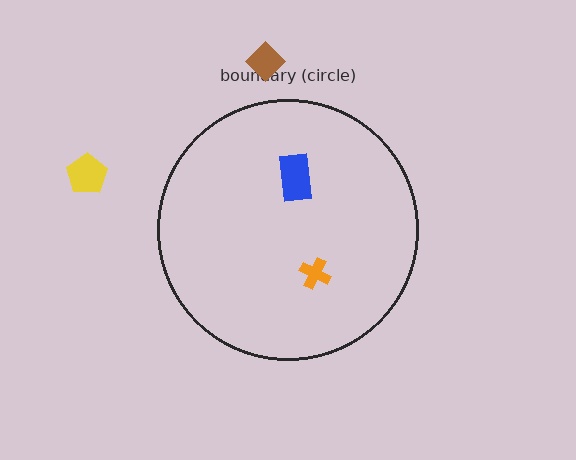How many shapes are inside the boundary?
2 inside, 2 outside.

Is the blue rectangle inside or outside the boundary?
Inside.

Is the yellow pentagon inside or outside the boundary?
Outside.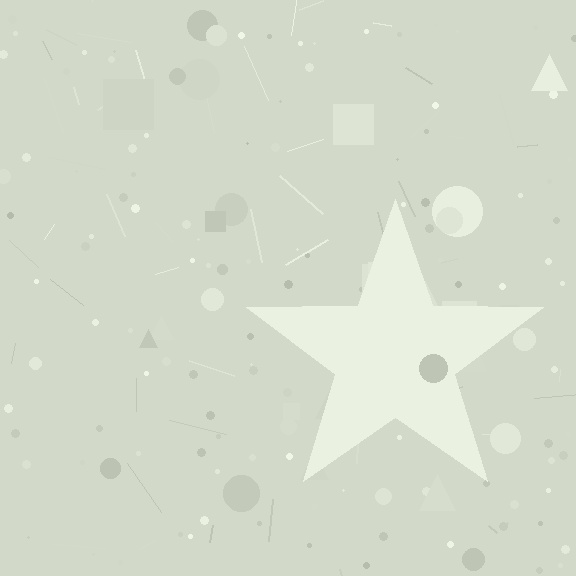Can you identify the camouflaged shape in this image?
The camouflaged shape is a star.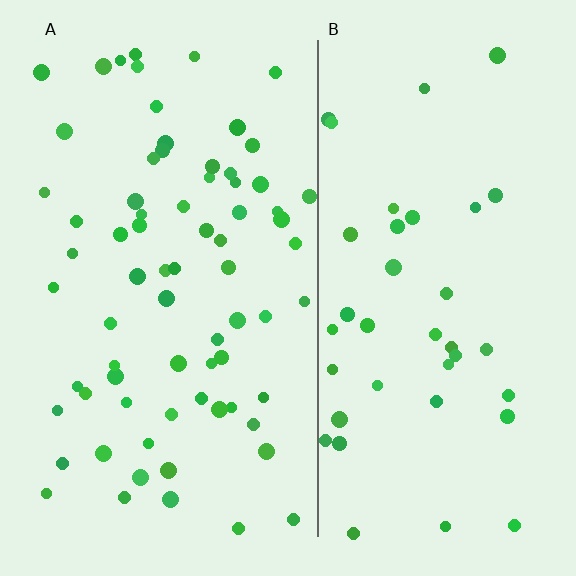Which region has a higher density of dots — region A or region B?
A (the left).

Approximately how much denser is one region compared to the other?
Approximately 1.8× — region A over region B.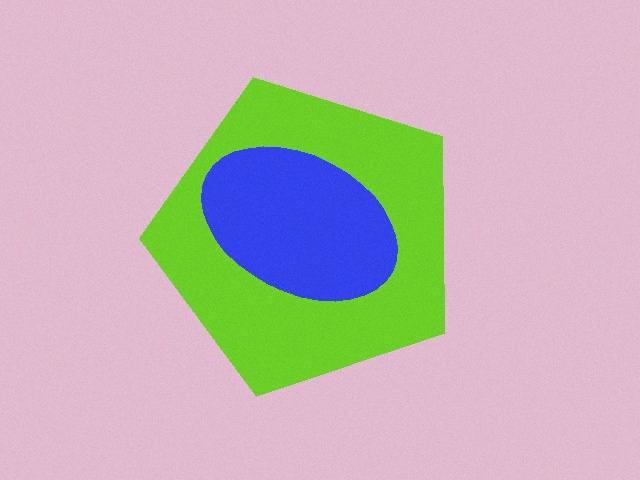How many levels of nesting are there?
2.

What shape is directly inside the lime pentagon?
The blue ellipse.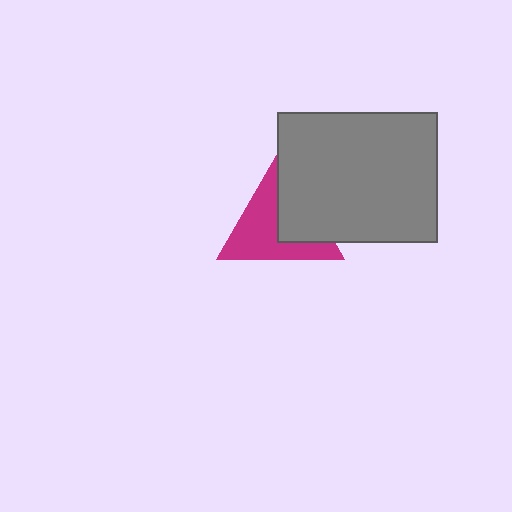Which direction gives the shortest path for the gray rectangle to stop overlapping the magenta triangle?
Moving right gives the shortest separation.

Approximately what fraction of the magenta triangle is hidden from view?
Roughly 41% of the magenta triangle is hidden behind the gray rectangle.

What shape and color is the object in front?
The object in front is a gray rectangle.